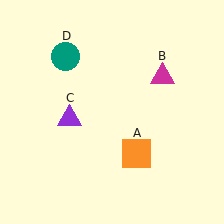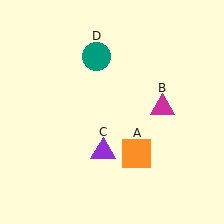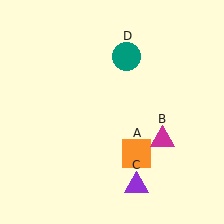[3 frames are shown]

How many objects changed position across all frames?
3 objects changed position: magenta triangle (object B), purple triangle (object C), teal circle (object D).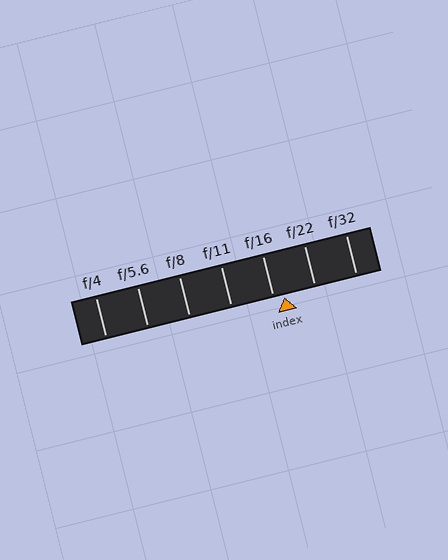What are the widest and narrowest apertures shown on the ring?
The widest aperture shown is f/4 and the narrowest is f/32.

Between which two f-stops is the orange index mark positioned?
The index mark is between f/16 and f/22.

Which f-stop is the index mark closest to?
The index mark is closest to f/16.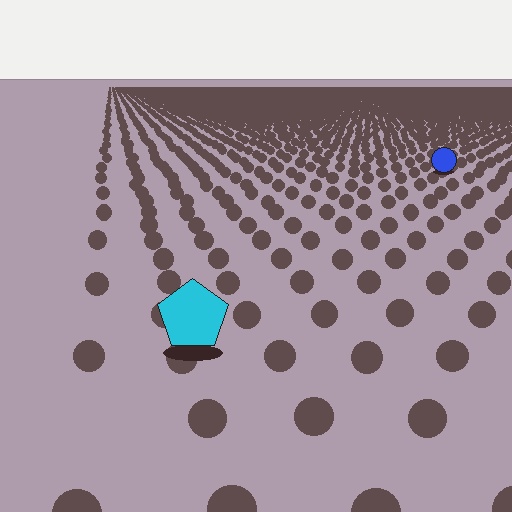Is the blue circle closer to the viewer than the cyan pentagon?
No. The cyan pentagon is closer — you can tell from the texture gradient: the ground texture is coarser near it.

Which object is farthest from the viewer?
The blue circle is farthest from the viewer. It appears smaller and the ground texture around it is denser.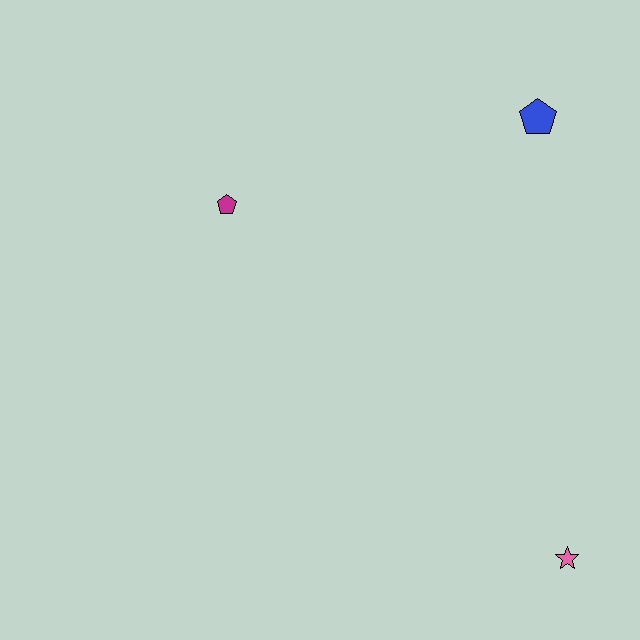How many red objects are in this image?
There are no red objects.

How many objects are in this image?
There are 3 objects.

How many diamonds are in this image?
There are no diamonds.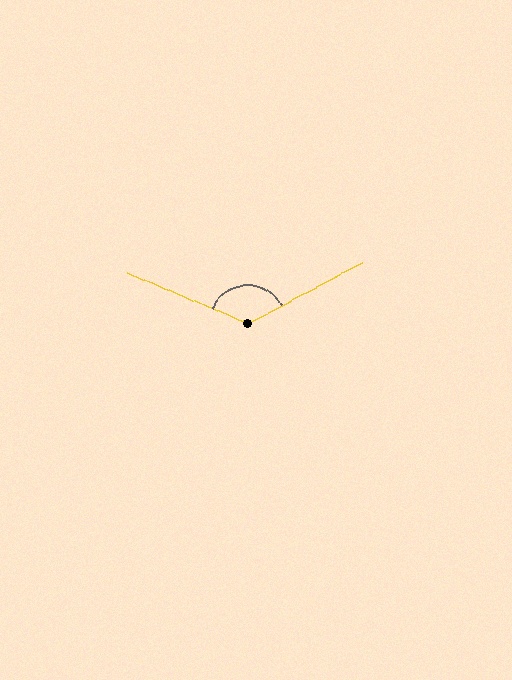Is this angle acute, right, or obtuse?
It is obtuse.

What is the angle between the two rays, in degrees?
Approximately 129 degrees.